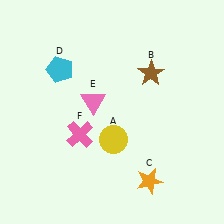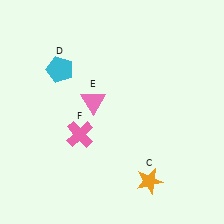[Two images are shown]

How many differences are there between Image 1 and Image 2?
There are 2 differences between the two images.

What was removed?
The brown star (B), the yellow circle (A) were removed in Image 2.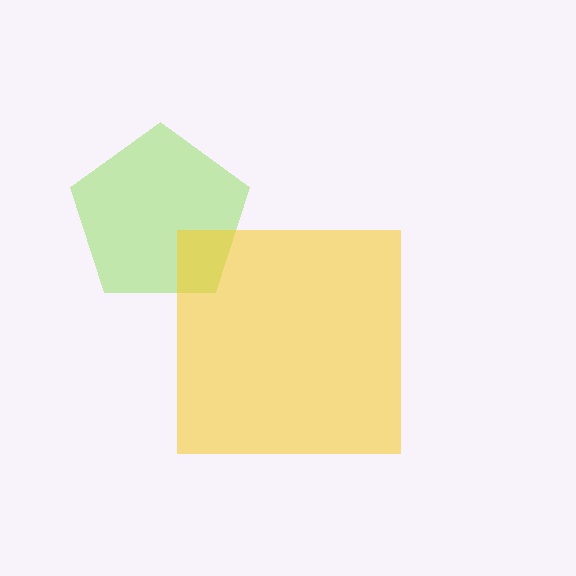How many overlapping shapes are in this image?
There are 2 overlapping shapes in the image.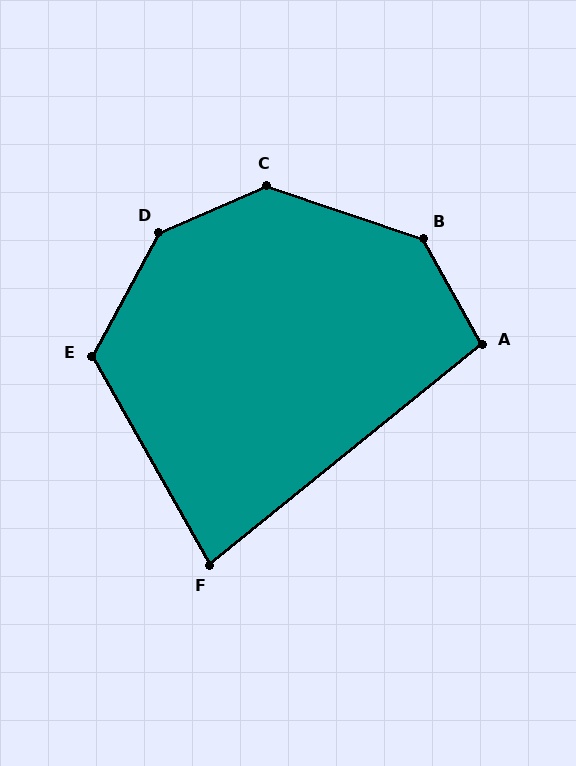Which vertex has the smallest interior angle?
F, at approximately 81 degrees.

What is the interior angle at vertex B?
Approximately 137 degrees (obtuse).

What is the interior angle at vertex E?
Approximately 122 degrees (obtuse).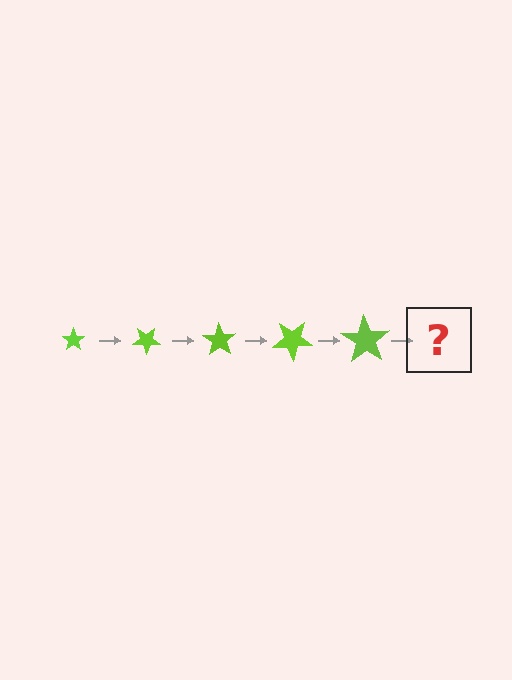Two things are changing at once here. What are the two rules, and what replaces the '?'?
The two rules are that the star grows larger each step and it rotates 35 degrees each step. The '?' should be a star, larger than the previous one and rotated 175 degrees from the start.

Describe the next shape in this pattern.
It should be a star, larger than the previous one and rotated 175 degrees from the start.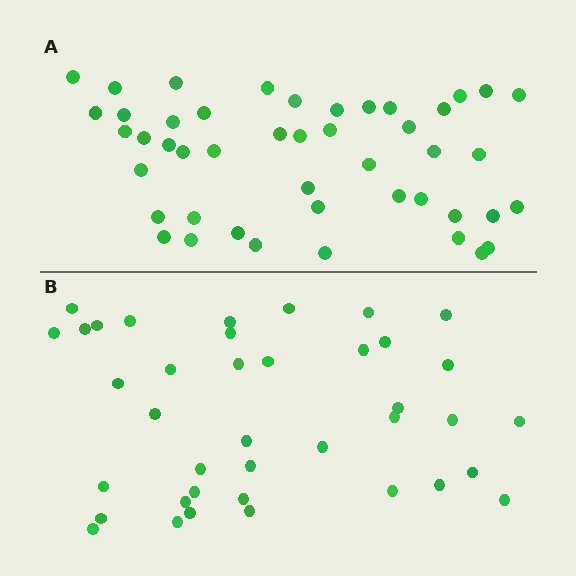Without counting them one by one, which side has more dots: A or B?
Region A (the top region) has more dots.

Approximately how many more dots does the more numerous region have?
Region A has roughly 8 or so more dots than region B.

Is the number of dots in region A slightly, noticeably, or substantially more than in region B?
Region A has only slightly more — the two regions are fairly close. The ratio is roughly 1.2 to 1.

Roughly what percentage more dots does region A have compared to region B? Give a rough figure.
About 20% more.